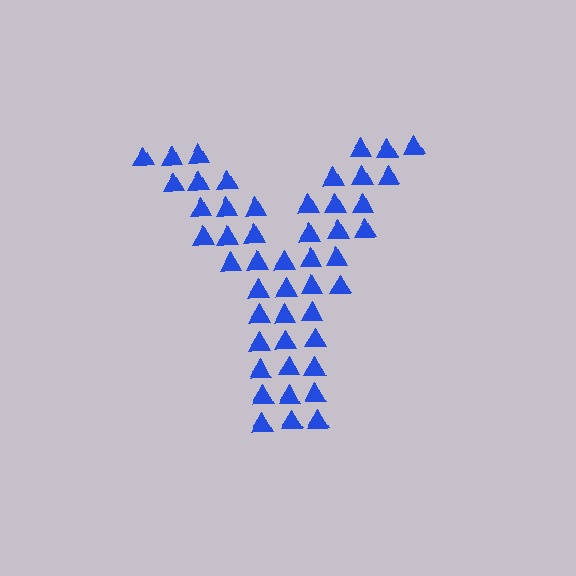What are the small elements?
The small elements are triangles.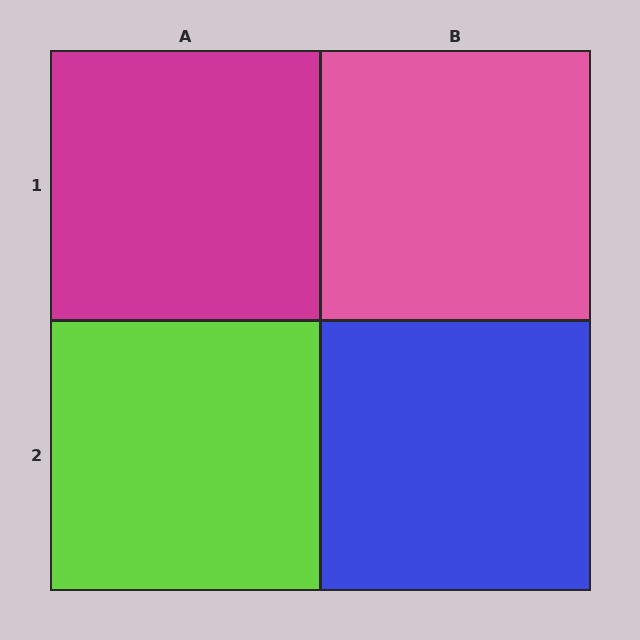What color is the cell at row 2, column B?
Blue.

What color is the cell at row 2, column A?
Lime.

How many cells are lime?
1 cell is lime.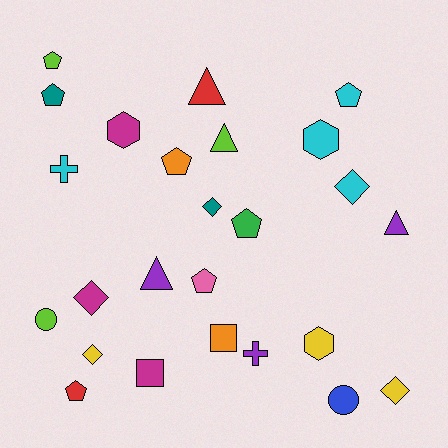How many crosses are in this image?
There are 2 crosses.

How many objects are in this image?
There are 25 objects.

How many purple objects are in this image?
There are 3 purple objects.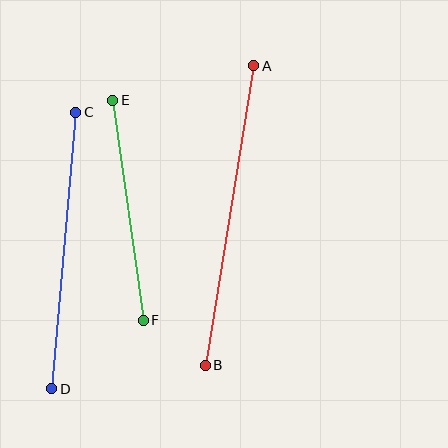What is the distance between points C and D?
The distance is approximately 277 pixels.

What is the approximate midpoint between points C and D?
The midpoint is at approximately (64, 250) pixels.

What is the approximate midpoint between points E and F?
The midpoint is at approximately (128, 210) pixels.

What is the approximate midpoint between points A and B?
The midpoint is at approximately (229, 216) pixels.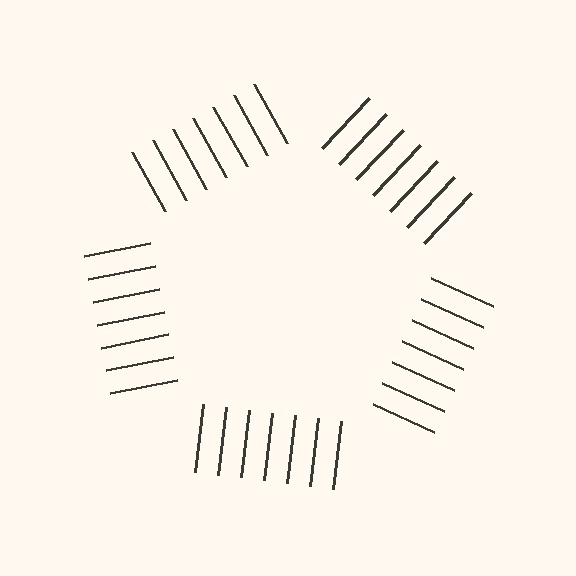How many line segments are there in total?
35 — 7 along each of the 5 edges.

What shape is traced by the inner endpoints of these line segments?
An illusory pentagon — the line segments terminate on its edges but no continuous stroke is drawn.